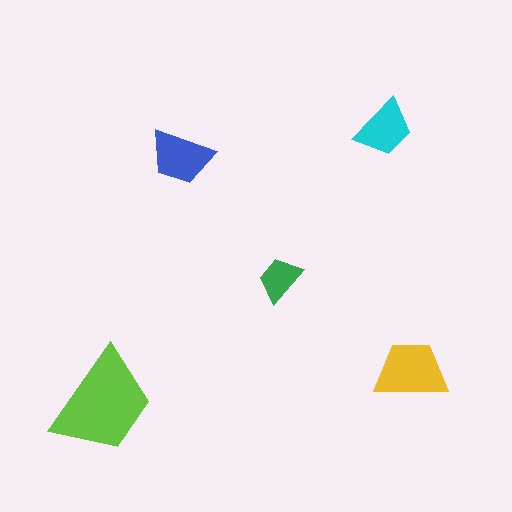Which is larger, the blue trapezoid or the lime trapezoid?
The lime one.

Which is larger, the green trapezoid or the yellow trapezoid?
The yellow one.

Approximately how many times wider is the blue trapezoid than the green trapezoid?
About 1.5 times wider.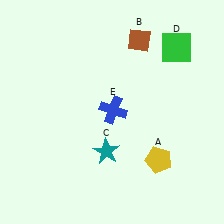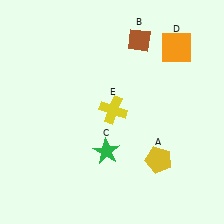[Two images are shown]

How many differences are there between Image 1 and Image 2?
There are 3 differences between the two images.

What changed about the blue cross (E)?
In Image 1, E is blue. In Image 2, it changed to yellow.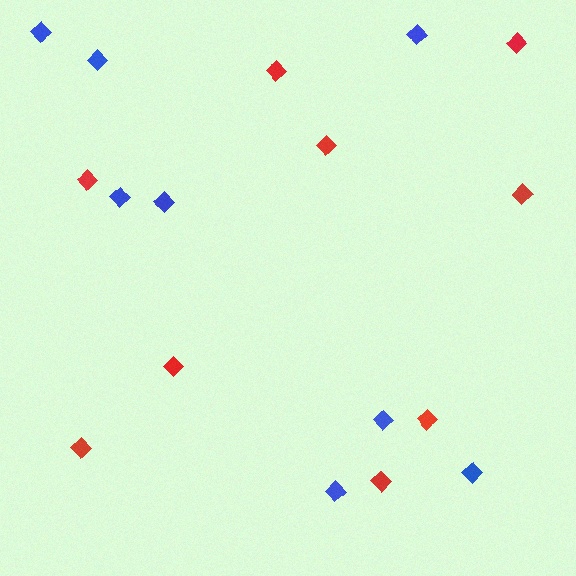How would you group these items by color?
There are 2 groups: one group of blue diamonds (8) and one group of red diamonds (9).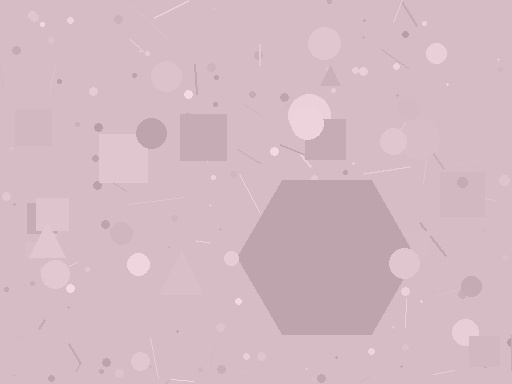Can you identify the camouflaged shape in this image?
The camouflaged shape is a hexagon.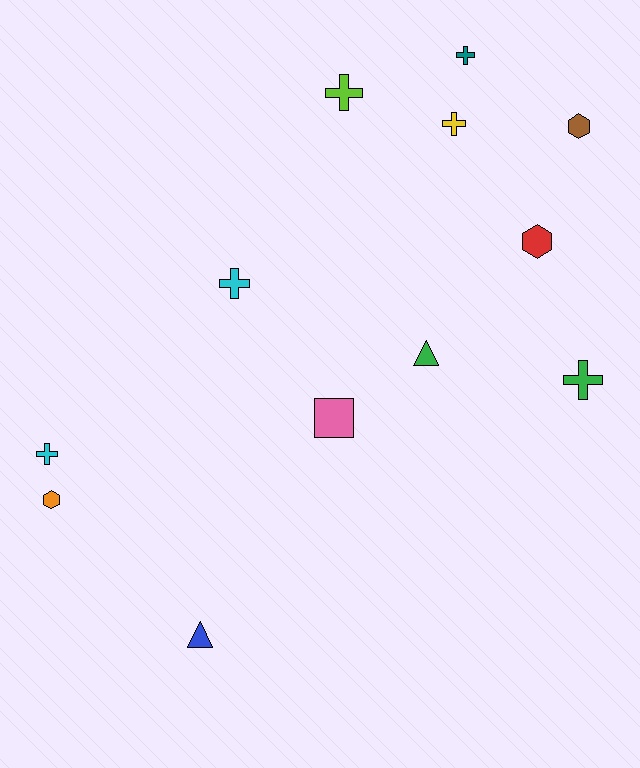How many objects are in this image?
There are 12 objects.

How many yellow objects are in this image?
There is 1 yellow object.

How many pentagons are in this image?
There are no pentagons.